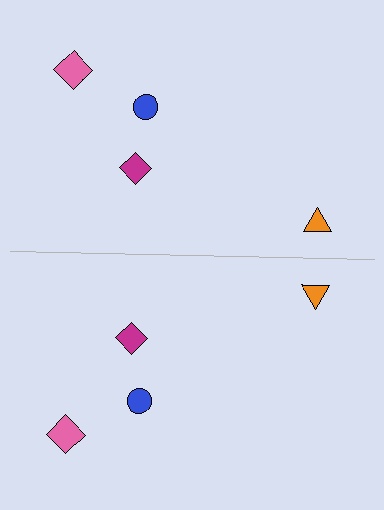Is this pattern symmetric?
Yes, this pattern has bilateral (reflection) symmetry.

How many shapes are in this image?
There are 8 shapes in this image.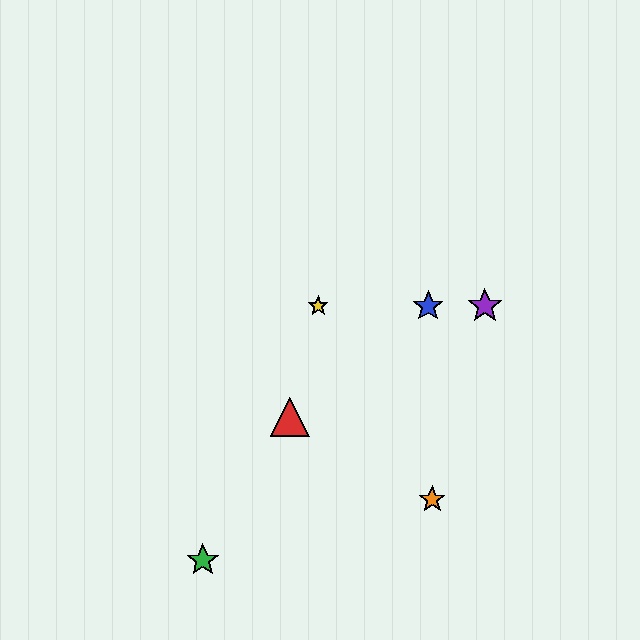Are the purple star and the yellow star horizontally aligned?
Yes, both are at y≈306.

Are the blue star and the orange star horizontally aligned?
No, the blue star is at y≈306 and the orange star is at y≈499.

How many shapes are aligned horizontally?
3 shapes (the blue star, the yellow star, the purple star) are aligned horizontally.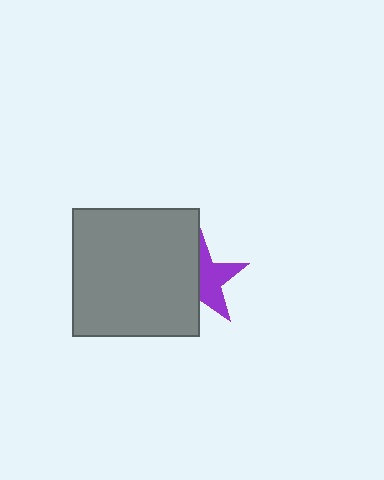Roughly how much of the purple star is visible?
About half of it is visible (roughly 53%).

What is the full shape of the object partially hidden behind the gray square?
The partially hidden object is a purple star.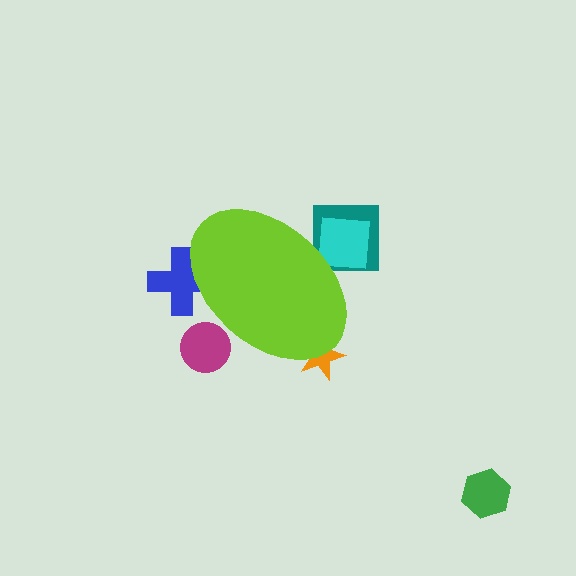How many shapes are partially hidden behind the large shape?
5 shapes are partially hidden.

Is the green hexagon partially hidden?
No, the green hexagon is fully visible.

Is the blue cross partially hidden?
Yes, the blue cross is partially hidden behind the lime ellipse.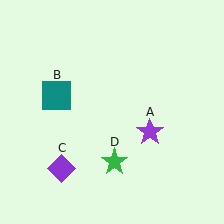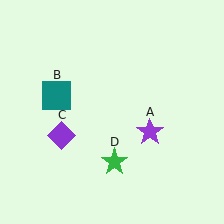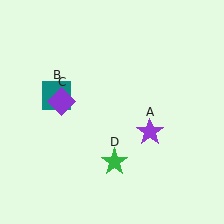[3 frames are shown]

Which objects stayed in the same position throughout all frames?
Purple star (object A) and teal square (object B) and green star (object D) remained stationary.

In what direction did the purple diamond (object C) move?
The purple diamond (object C) moved up.